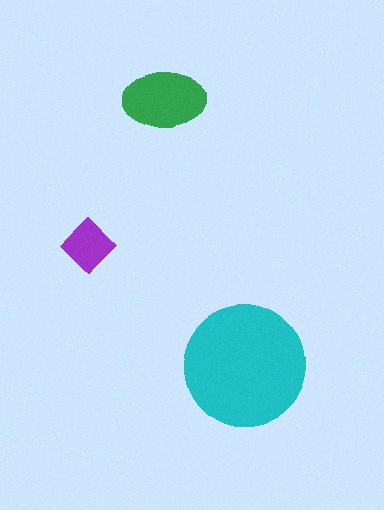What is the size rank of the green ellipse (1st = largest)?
2nd.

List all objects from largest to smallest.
The cyan circle, the green ellipse, the purple diamond.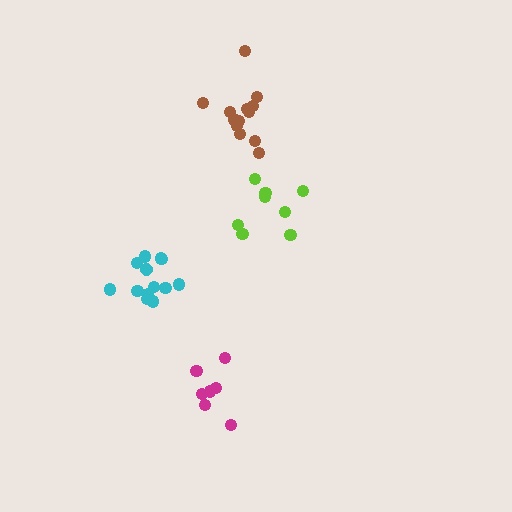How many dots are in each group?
Group 1: 8 dots, Group 2: 13 dots, Group 3: 7 dots, Group 4: 13 dots (41 total).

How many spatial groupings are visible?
There are 4 spatial groupings.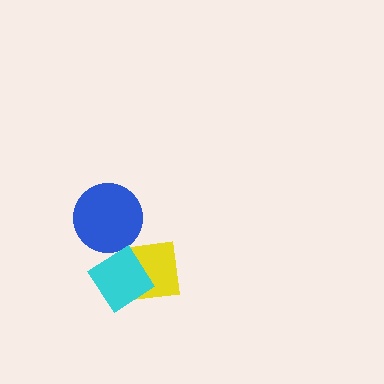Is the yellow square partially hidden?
Yes, it is partially covered by another shape.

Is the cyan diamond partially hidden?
No, no other shape covers it.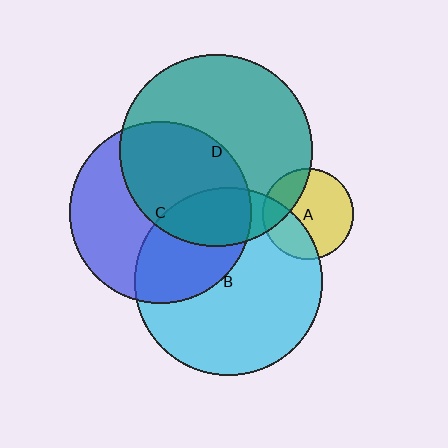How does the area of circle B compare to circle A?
Approximately 4.3 times.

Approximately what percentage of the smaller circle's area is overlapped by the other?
Approximately 40%.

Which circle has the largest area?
Circle D (teal).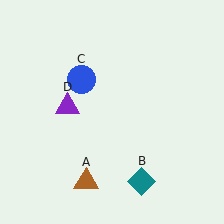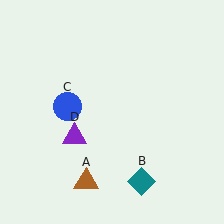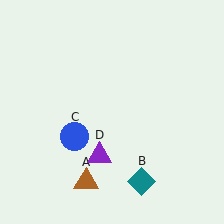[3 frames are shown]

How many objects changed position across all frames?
2 objects changed position: blue circle (object C), purple triangle (object D).